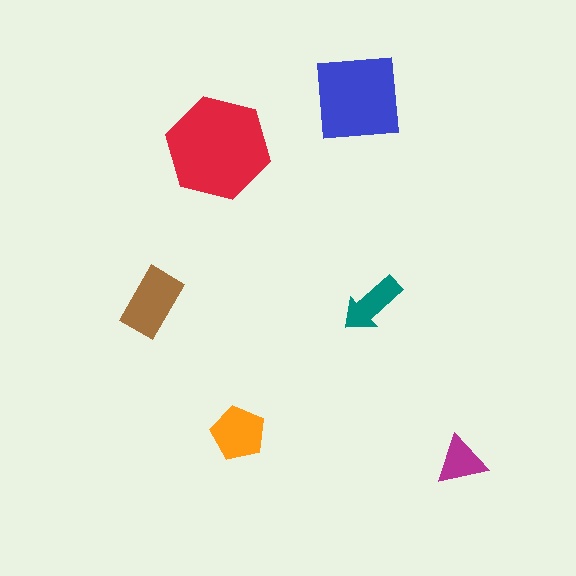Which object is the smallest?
The magenta triangle.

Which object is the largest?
The red hexagon.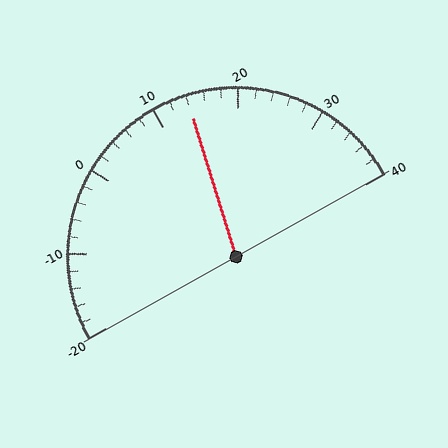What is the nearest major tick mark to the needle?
The nearest major tick mark is 10.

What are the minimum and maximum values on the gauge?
The gauge ranges from -20 to 40.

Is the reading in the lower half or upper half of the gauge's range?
The reading is in the upper half of the range (-20 to 40).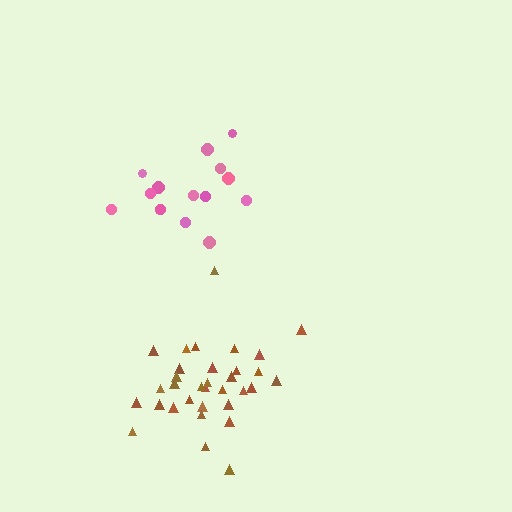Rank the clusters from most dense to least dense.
brown, pink.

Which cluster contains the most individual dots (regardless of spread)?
Brown (33).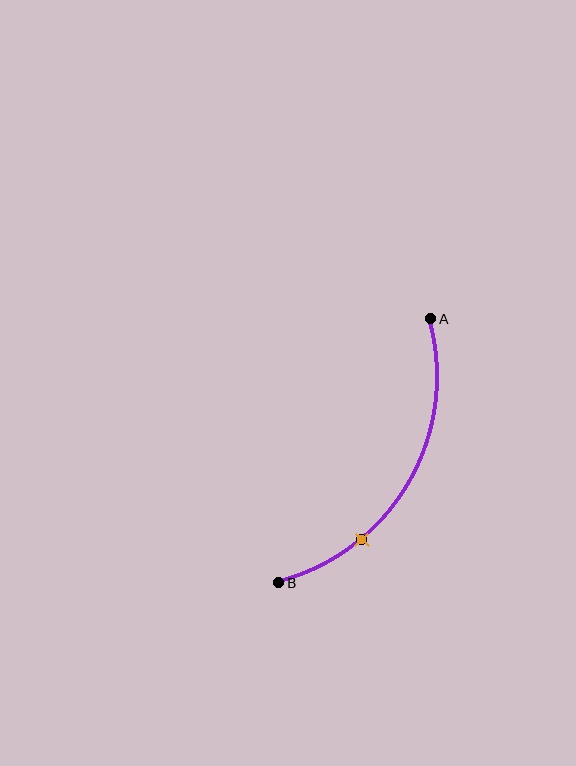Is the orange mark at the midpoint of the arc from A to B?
No. The orange mark lies on the arc but is closer to endpoint B. The arc midpoint would be at the point on the curve equidistant along the arc from both A and B.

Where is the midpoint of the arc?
The arc midpoint is the point on the curve farthest from the straight line joining A and B. It sits to the right of that line.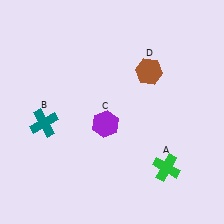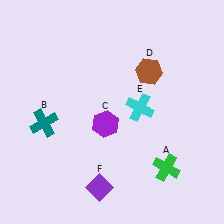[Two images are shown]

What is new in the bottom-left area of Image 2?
A purple diamond (F) was added in the bottom-left area of Image 2.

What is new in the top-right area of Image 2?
A cyan cross (E) was added in the top-right area of Image 2.